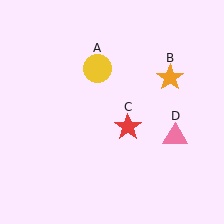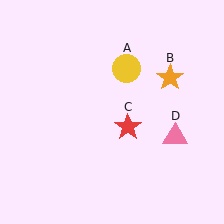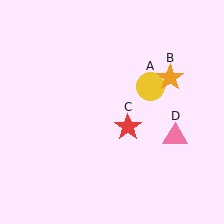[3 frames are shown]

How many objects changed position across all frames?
1 object changed position: yellow circle (object A).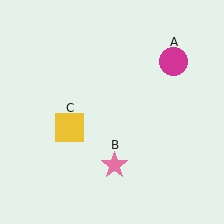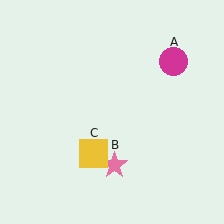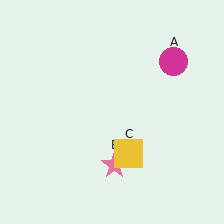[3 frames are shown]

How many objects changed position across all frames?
1 object changed position: yellow square (object C).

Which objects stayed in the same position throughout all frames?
Magenta circle (object A) and pink star (object B) remained stationary.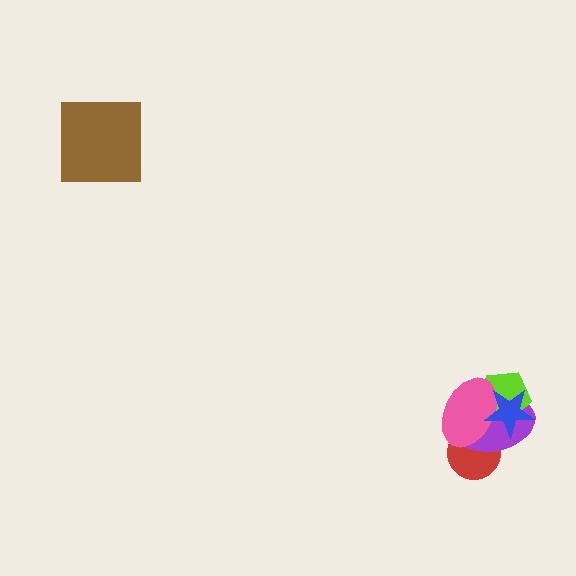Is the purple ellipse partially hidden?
Yes, it is partially covered by another shape.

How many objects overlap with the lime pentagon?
3 objects overlap with the lime pentagon.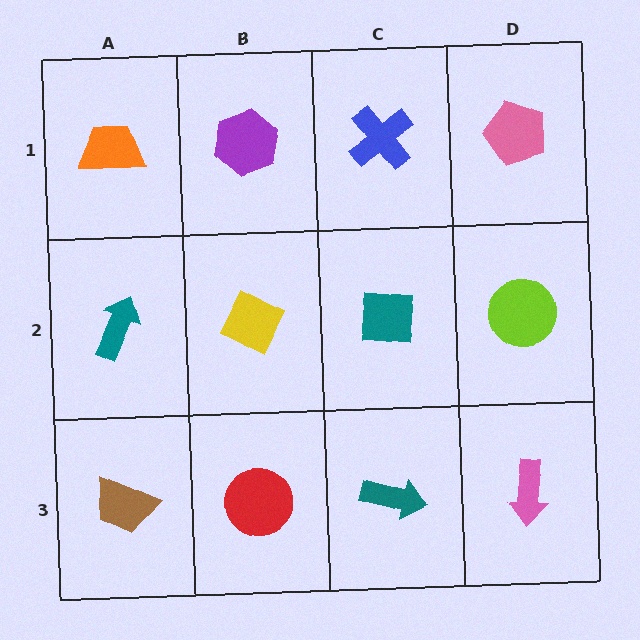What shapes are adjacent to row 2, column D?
A pink pentagon (row 1, column D), a pink arrow (row 3, column D), a teal square (row 2, column C).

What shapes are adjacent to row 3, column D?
A lime circle (row 2, column D), a teal arrow (row 3, column C).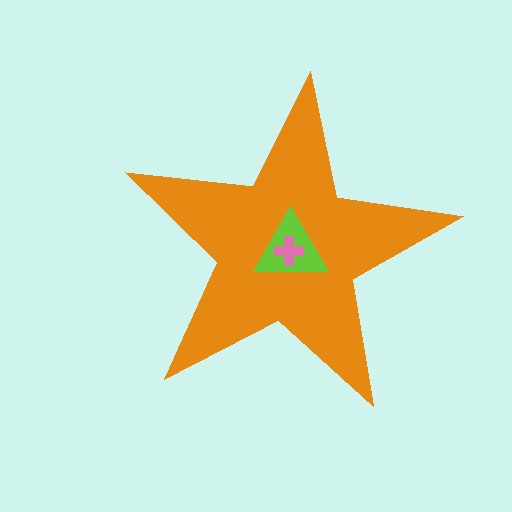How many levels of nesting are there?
3.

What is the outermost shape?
The orange star.